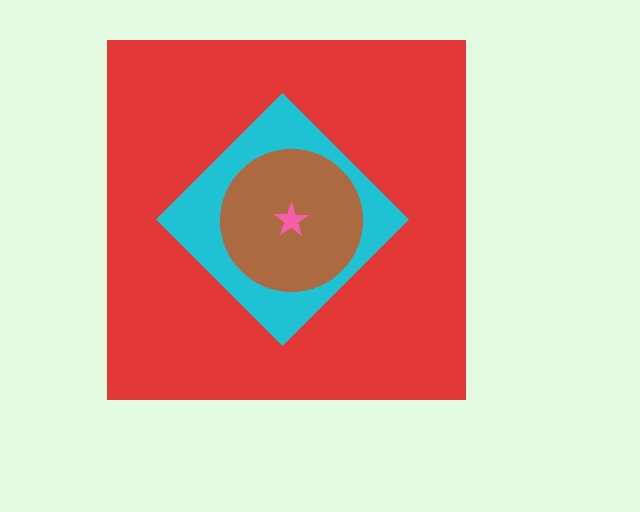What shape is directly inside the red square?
The cyan diamond.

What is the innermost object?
The pink star.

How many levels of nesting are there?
4.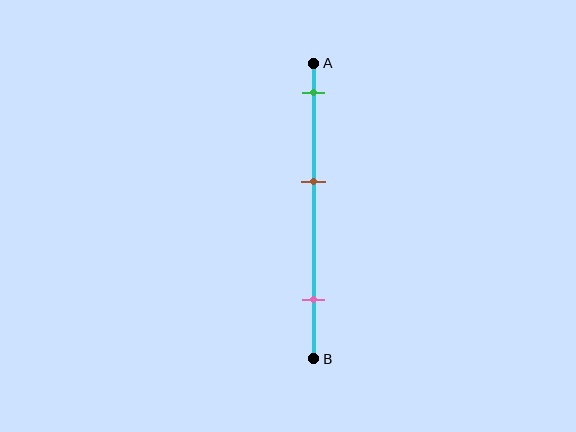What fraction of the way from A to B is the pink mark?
The pink mark is approximately 80% (0.8) of the way from A to B.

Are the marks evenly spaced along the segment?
Yes, the marks are approximately evenly spaced.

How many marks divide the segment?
There are 3 marks dividing the segment.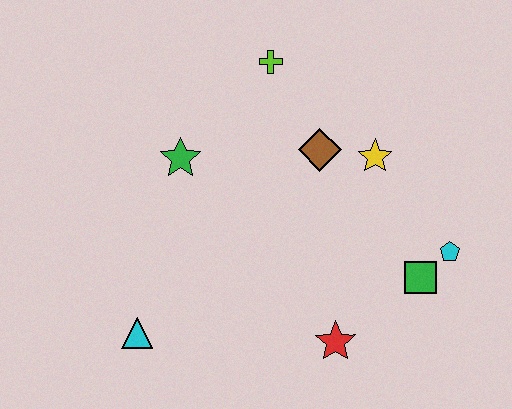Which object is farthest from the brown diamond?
The cyan triangle is farthest from the brown diamond.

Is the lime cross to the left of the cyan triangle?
No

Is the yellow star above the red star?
Yes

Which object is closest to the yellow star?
The brown diamond is closest to the yellow star.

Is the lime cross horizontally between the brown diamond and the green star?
Yes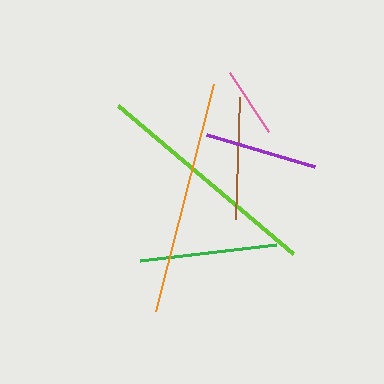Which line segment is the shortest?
The pink line is the shortest at approximately 71 pixels.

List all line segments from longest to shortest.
From longest to shortest: orange, lime, green, brown, purple, pink.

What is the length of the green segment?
The green segment is approximately 138 pixels long.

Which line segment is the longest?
The orange line is the longest at approximately 234 pixels.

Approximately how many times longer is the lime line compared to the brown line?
The lime line is approximately 1.9 times the length of the brown line.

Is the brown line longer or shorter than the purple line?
The brown line is longer than the purple line.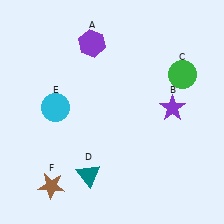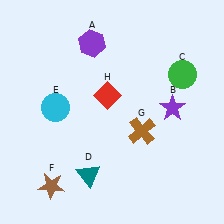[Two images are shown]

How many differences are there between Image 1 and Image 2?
There are 2 differences between the two images.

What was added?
A brown cross (G), a red diamond (H) were added in Image 2.